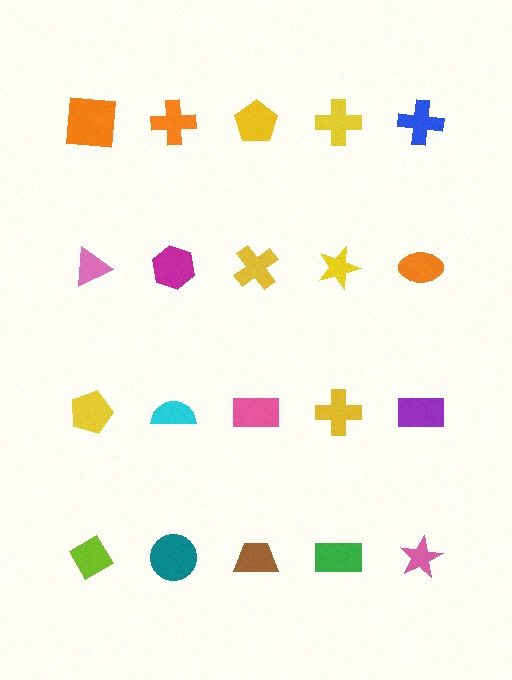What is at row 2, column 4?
A yellow star.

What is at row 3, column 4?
A yellow cross.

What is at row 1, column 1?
An orange square.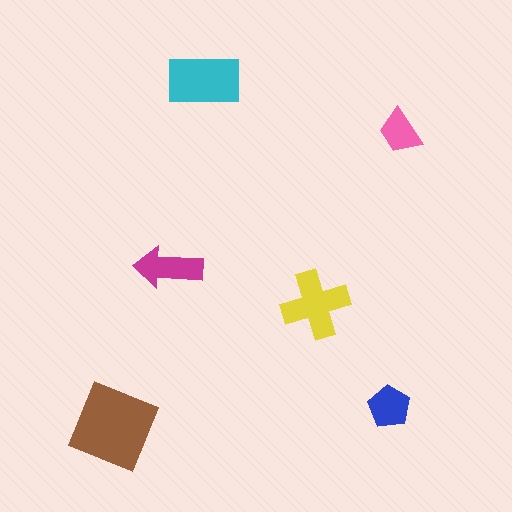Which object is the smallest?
The pink trapezoid.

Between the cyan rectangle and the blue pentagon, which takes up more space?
The cyan rectangle.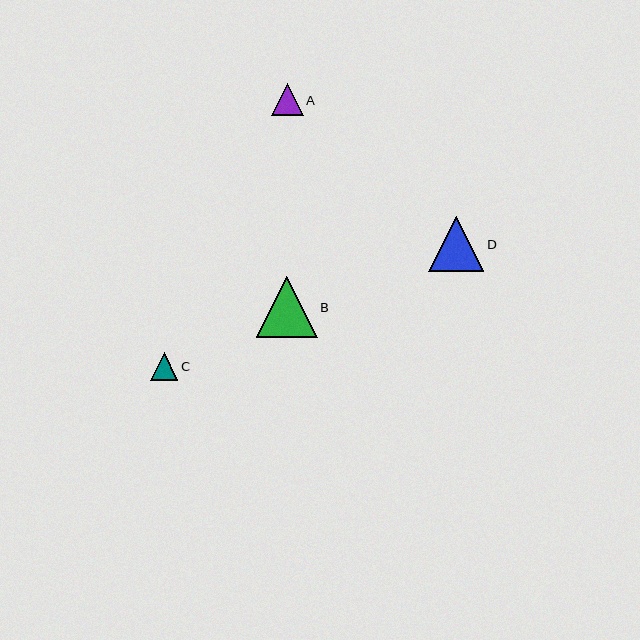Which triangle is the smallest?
Triangle C is the smallest with a size of approximately 27 pixels.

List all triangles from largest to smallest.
From largest to smallest: B, D, A, C.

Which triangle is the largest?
Triangle B is the largest with a size of approximately 61 pixels.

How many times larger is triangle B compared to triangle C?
Triangle B is approximately 2.2 times the size of triangle C.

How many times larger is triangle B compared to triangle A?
Triangle B is approximately 1.9 times the size of triangle A.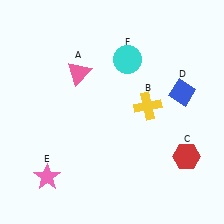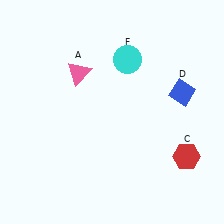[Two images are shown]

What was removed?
The yellow cross (B), the pink star (E) were removed in Image 2.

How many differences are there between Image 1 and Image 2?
There are 2 differences between the two images.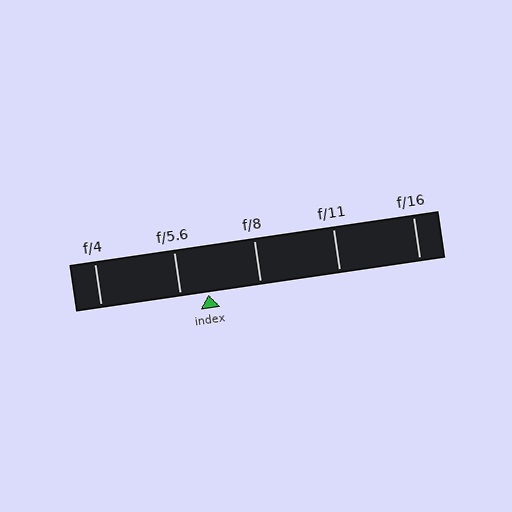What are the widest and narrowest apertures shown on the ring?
The widest aperture shown is f/4 and the narrowest is f/16.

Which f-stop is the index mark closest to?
The index mark is closest to f/5.6.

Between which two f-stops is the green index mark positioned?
The index mark is between f/5.6 and f/8.